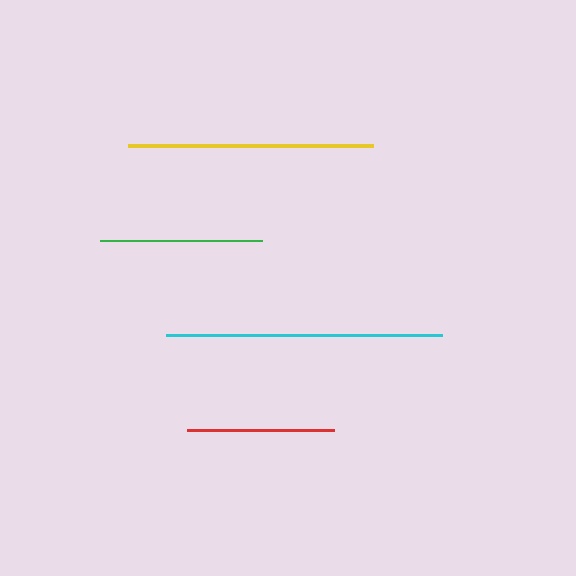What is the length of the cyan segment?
The cyan segment is approximately 277 pixels long.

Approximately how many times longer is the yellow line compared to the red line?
The yellow line is approximately 1.7 times the length of the red line.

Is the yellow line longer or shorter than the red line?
The yellow line is longer than the red line.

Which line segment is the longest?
The cyan line is the longest at approximately 277 pixels.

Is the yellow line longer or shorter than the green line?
The yellow line is longer than the green line.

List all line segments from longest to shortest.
From longest to shortest: cyan, yellow, green, red.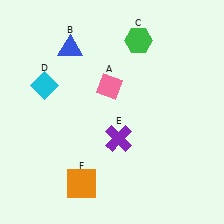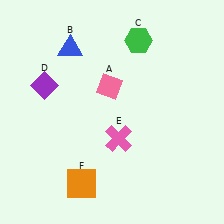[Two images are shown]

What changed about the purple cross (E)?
In Image 1, E is purple. In Image 2, it changed to pink.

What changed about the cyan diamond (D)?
In Image 1, D is cyan. In Image 2, it changed to purple.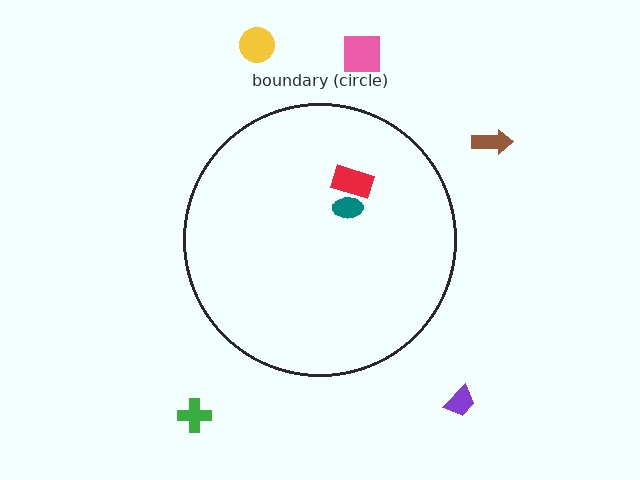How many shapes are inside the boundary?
2 inside, 5 outside.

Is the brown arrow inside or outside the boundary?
Outside.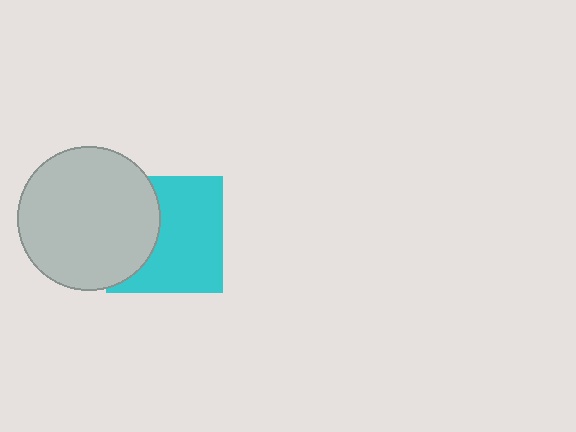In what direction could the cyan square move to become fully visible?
The cyan square could move right. That would shift it out from behind the light gray circle entirely.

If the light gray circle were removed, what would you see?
You would see the complete cyan square.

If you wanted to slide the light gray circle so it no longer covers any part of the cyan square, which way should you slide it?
Slide it left — that is the most direct way to separate the two shapes.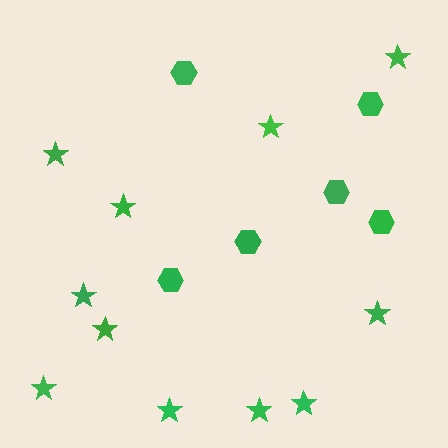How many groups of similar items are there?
There are 2 groups: one group of hexagons (6) and one group of stars (11).